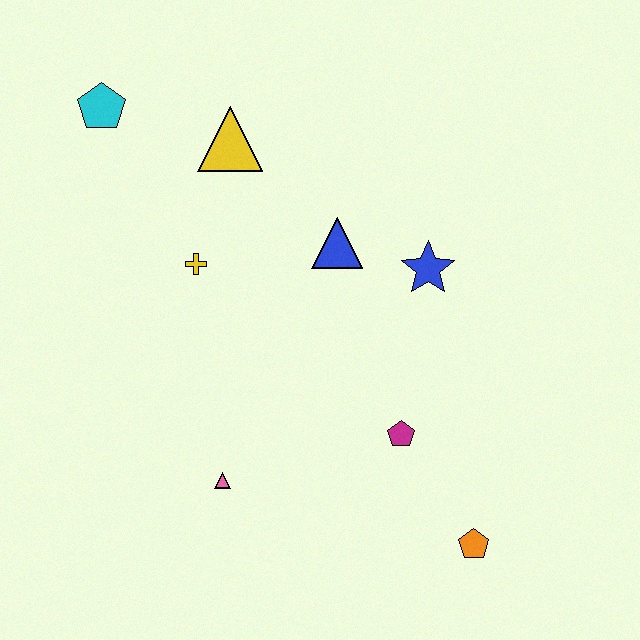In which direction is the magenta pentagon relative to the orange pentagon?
The magenta pentagon is above the orange pentagon.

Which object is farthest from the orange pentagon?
The cyan pentagon is farthest from the orange pentagon.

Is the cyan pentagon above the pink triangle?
Yes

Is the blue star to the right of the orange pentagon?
No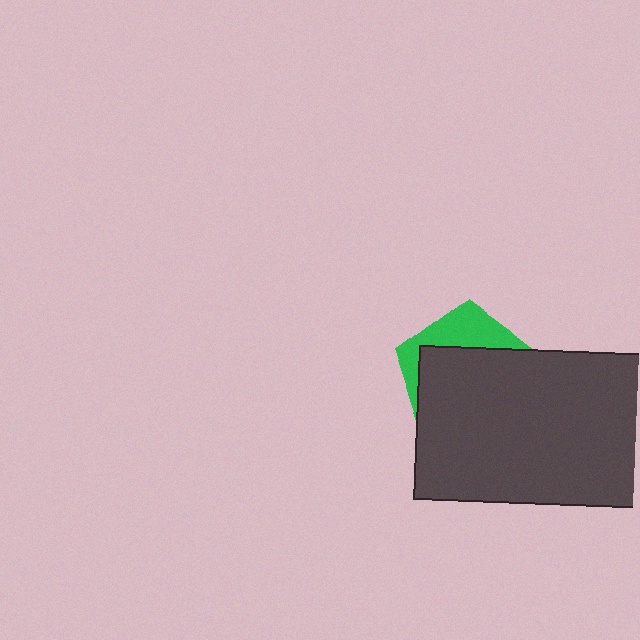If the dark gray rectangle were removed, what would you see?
You would see the complete green pentagon.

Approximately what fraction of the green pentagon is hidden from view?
Roughly 69% of the green pentagon is hidden behind the dark gray rectangle.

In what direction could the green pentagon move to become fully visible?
The green pentagon could move up. That would shift it out from behind the dark gray rectangle entirely.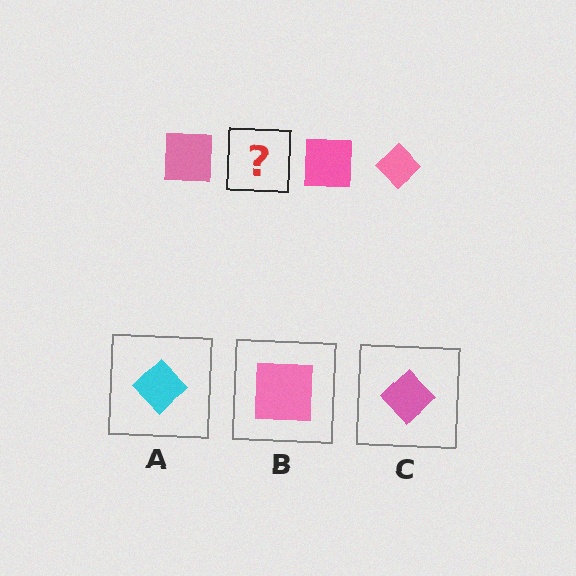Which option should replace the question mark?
Option C.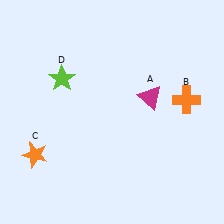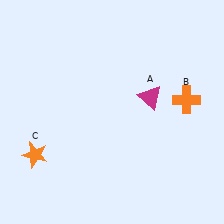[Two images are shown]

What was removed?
The lime star (D) was removed in Image 2.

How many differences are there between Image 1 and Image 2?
There is 1 difference between the two images.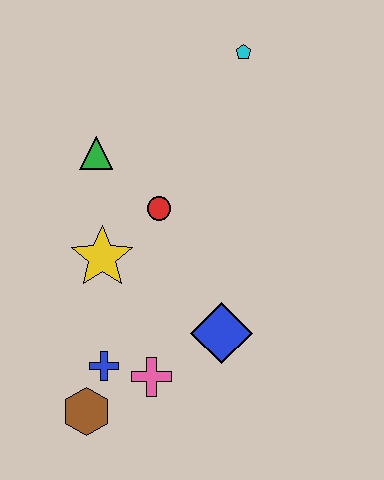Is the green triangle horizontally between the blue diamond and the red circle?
No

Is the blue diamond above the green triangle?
No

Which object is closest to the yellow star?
The red circle is closest to the yellow star.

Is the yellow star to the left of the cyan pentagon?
Yes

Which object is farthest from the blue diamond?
The cyan pentagon is farthest from the blue diamond.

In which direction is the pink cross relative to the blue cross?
The pink cross is to the right of the blue cross.